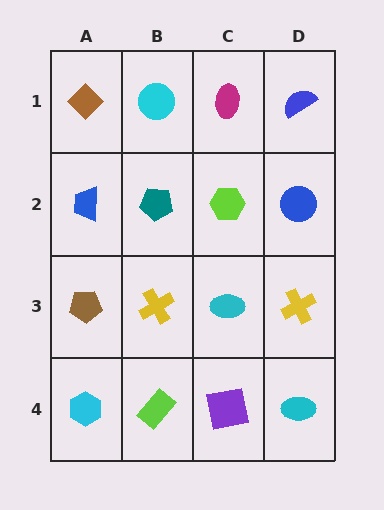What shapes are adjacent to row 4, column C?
A cyan ellipse (row 3, column C), a lime rectangle (row 4, column B), a cyan ellipse (row 4, column D).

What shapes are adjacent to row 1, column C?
A lime hexagon (row 2, column C), a cyan circle (row 1, column B), a blue semicircle (row 1, column D).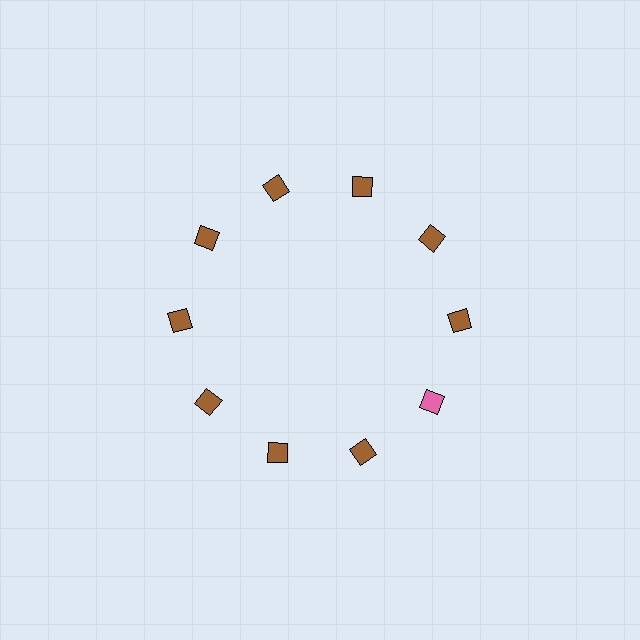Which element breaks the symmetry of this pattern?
The pink diamond at roughly the 4 o'clock position breaks the symmetry. All other shapes are brown diamonds.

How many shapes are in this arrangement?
There are 10 shapes arranged in a ring pattern.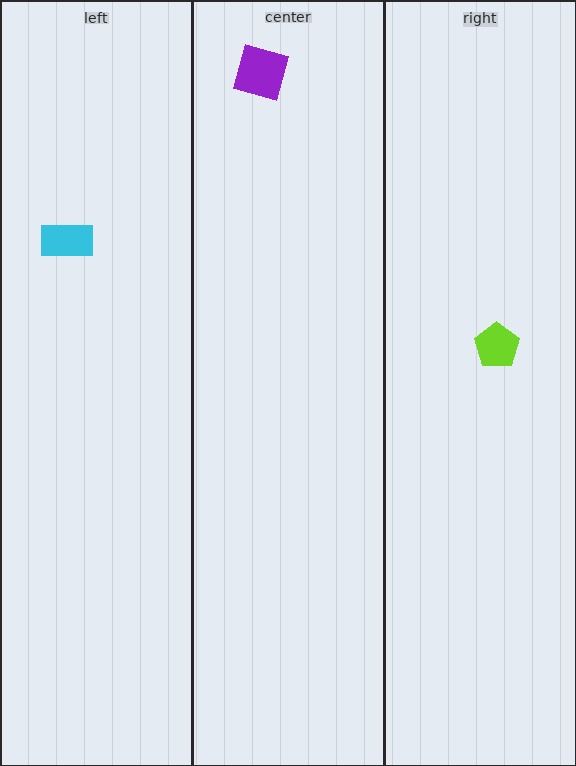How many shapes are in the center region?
1.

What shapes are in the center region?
The purple diamond.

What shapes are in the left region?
The cyan rectangle.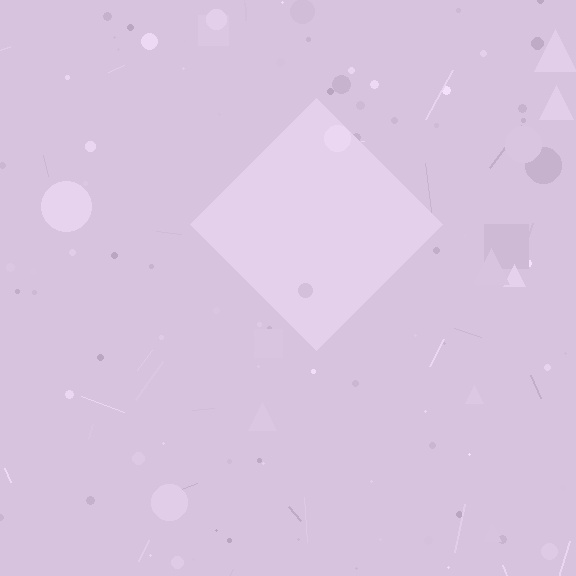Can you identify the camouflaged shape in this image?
The camouflaged shape is a diamond.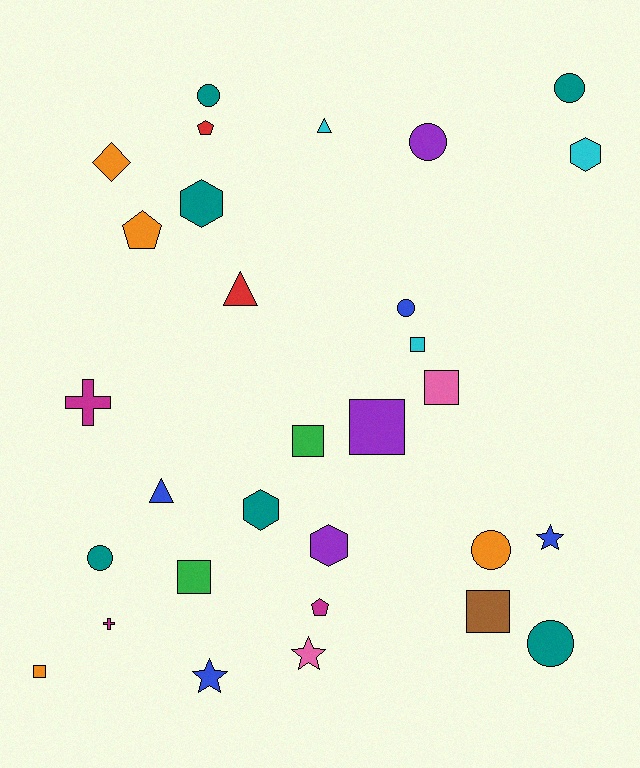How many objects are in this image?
There are 30 objects.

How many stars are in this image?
There are 3 stars.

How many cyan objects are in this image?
There are 3 cyan objects.